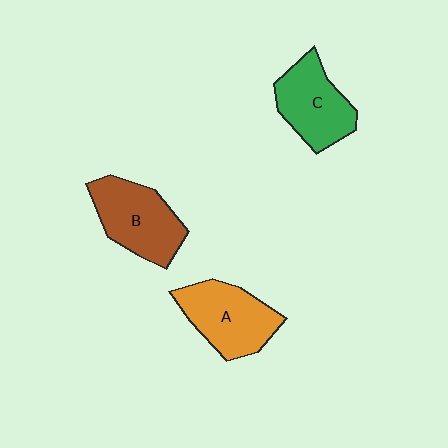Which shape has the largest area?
Shape A (orange).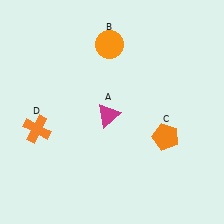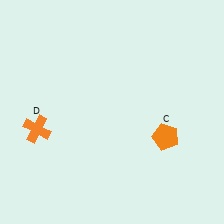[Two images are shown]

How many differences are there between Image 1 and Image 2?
There are 2 differences between the two images.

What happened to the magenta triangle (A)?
The magenta triangle (A) was removed in Image 2. It was in the bottom-left area of Image 1.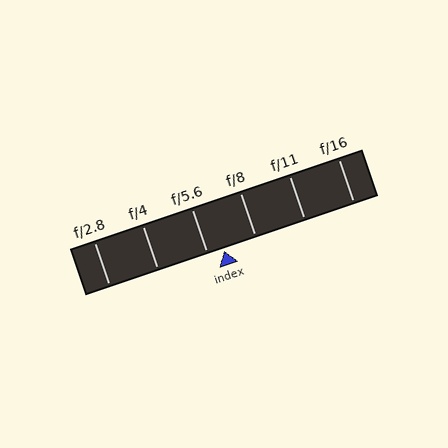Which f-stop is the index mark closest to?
The index mark is closest to f/5.6.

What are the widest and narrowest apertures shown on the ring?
The widest aperture shown is f/2.8 and the narrowest is f/16.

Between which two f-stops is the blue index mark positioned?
The index mark is between f/5.6 and f/8.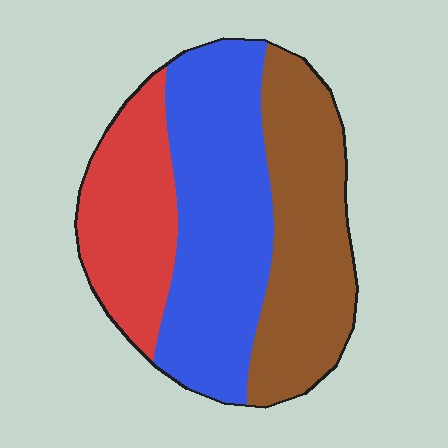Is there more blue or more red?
Blue.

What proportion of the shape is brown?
Brown takes up about one third (1/3) of the shape.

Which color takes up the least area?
Red, at roughly 25%.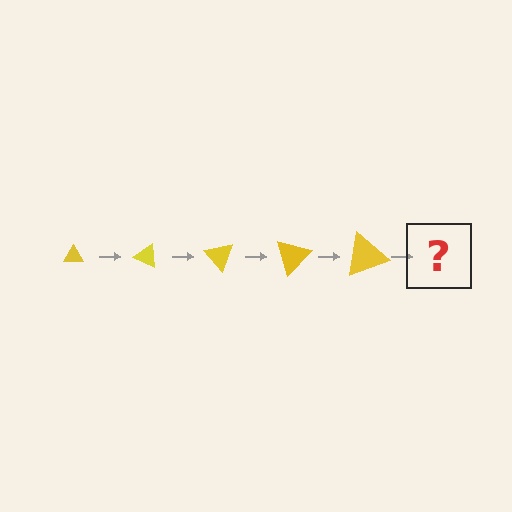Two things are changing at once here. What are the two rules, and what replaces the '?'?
The two rules are that the triangle grows larger each step and it rotates 25 degrees each step. The '?' should be a triangle, larger than the previous one and rotated 125 degrees from the start.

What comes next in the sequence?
The next element should be a triangle, larger than the previous one and rotated 125 degrees from the start.